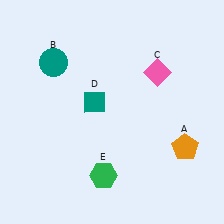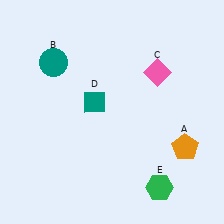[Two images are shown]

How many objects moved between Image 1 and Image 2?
1 object moved between the two images.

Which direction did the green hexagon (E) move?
The green hexagon (E) moved right.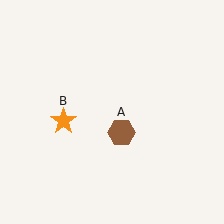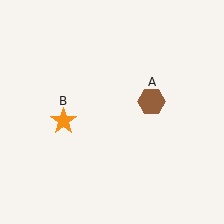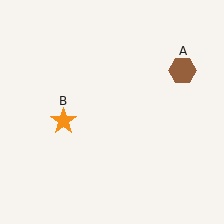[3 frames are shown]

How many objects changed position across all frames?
1 object changed position: brown hexagon (object A).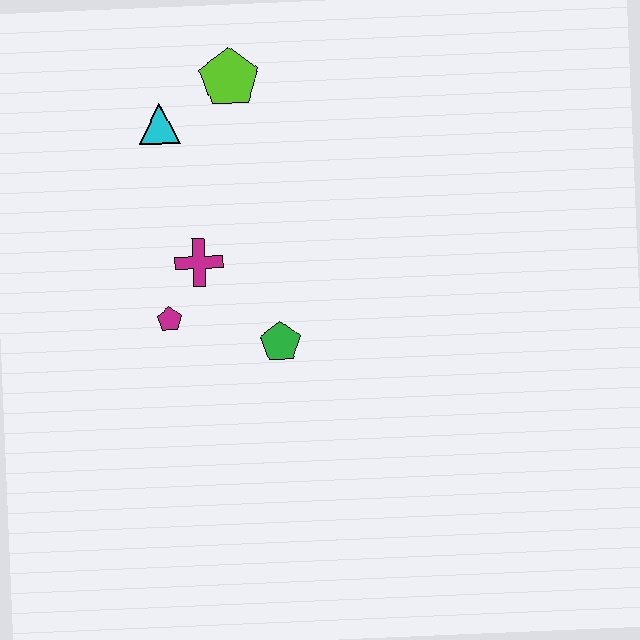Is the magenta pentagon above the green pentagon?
Yes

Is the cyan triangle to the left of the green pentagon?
Yes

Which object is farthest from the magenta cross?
The lime pentagon is farthest from the magenta cross.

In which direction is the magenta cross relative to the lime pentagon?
The magenta cross is below the lime pentagon.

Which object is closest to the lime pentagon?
The cyan triangle is closest to the lime pentagon.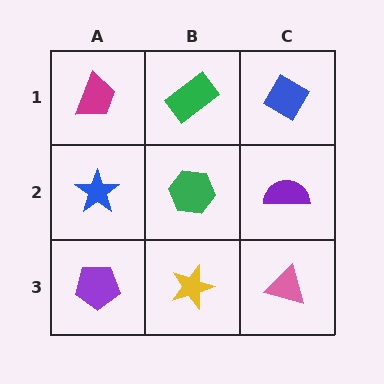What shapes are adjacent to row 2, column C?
A blue diamond (row 1, column C), a pink triangle (row 3, column C), a green hexagon (row 2, column B).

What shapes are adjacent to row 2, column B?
A green rectangle (row 1, column B), a yellow star (row 3, column B), a blue star (row 2, column A), a purple semicircle (row 2, column C).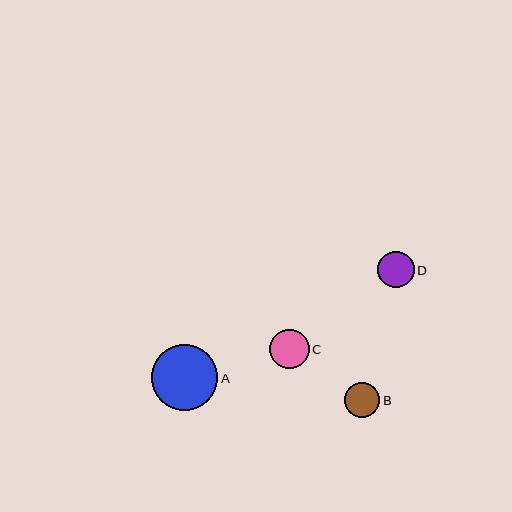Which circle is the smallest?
Circle B is the smallest with a size of approximately 35 pixels.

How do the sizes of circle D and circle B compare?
Circle D and circle B are approximately the same size.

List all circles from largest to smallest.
From largest to smallest: A, C, D, B.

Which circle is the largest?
Circle A is the largest with a size of approximately 66 pixels.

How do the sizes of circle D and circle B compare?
Circle D and circle B are approximately the same size.